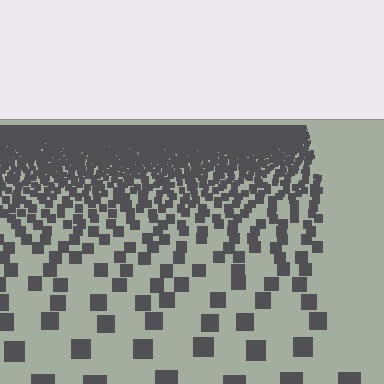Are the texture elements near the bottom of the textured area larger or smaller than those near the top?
Larger. Near the bottom, elements are closer to the viewer and appear at a bigger on-screen size.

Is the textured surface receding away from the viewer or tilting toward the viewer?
The surface is receding away from the viewer. Texture elements get smaller and denser toward the top.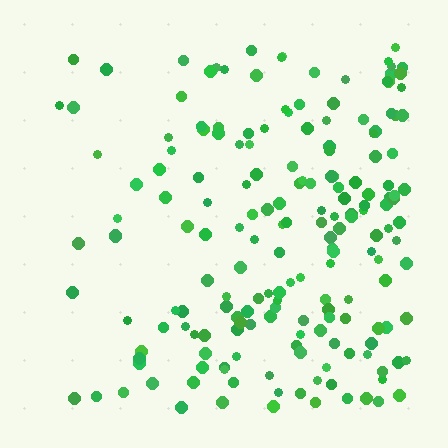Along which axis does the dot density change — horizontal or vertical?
Horizontal.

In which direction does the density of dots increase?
From left to right, with the right side densest.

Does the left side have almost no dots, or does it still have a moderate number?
Still a moderate number, just noticeably fewer than the right.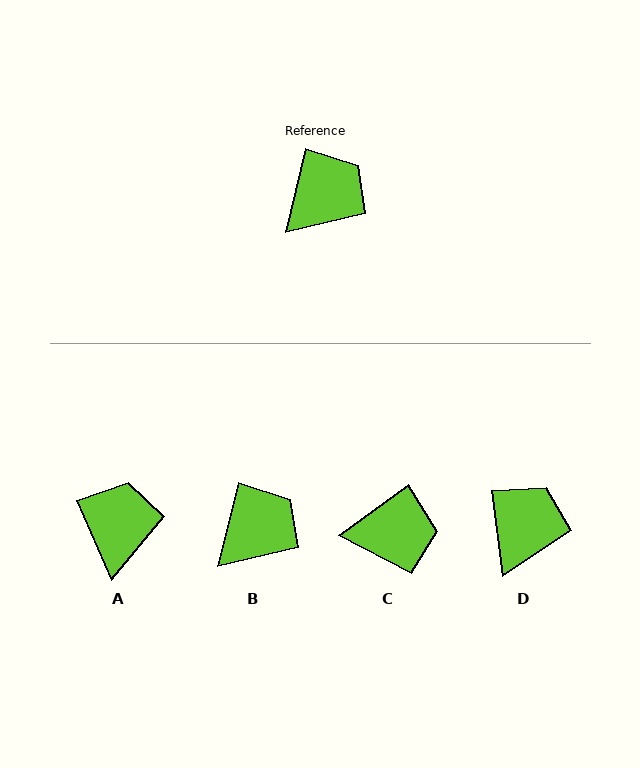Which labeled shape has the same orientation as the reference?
B.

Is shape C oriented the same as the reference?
No, it is off by about 40 degrees.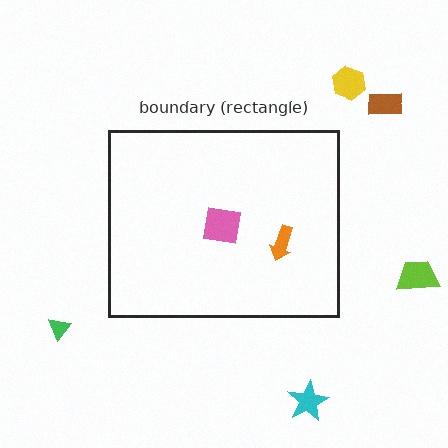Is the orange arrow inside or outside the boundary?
Inside.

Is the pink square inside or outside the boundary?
Inside.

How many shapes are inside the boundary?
2 inside, 5 outside.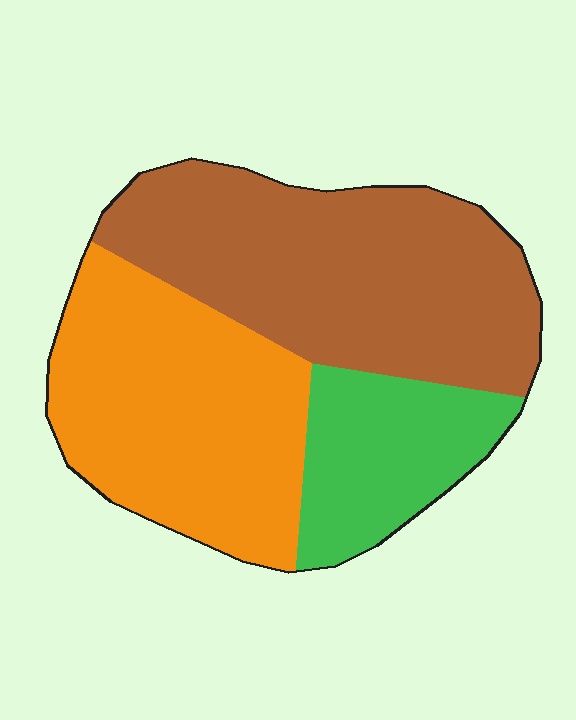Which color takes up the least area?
Green, at roughly 20%.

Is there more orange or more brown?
Brown.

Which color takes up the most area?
Brown, at roughly 45%.